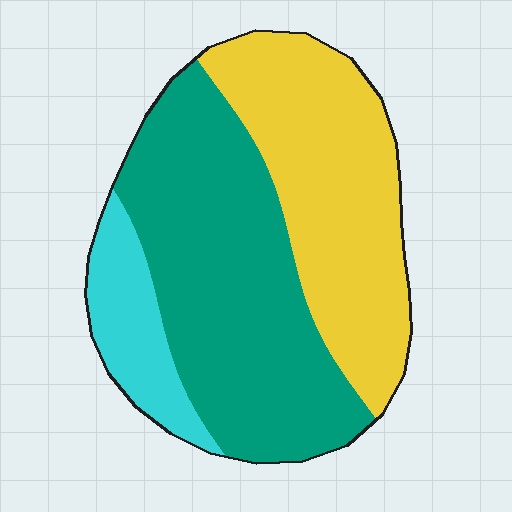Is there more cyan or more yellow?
Yellow.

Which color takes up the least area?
Cyan, at roughly 15%.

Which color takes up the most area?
Teal, at roughly 50%.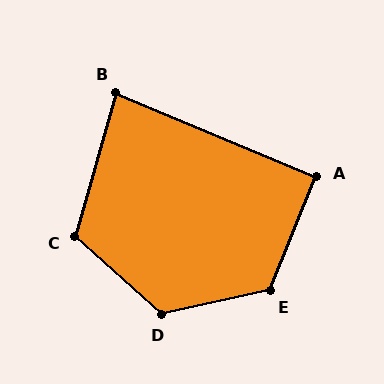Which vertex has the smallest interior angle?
B, at approximately 83 degrees.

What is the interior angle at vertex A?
Approximately 90 degrees (approximately right).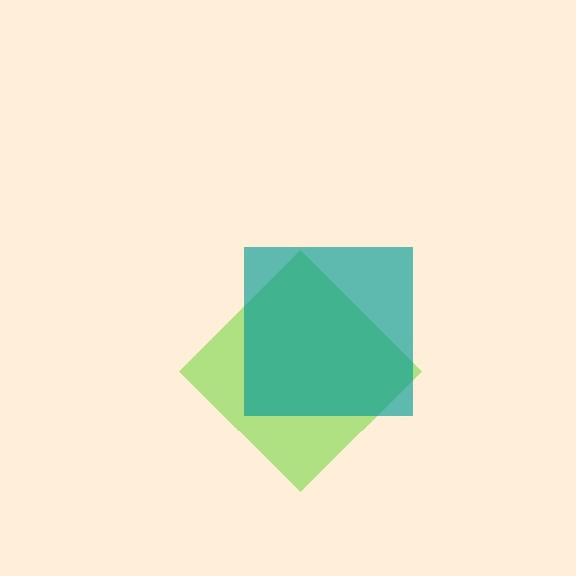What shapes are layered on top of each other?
The layered shapes are: a lime diamond, a teal square.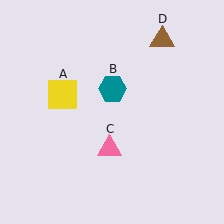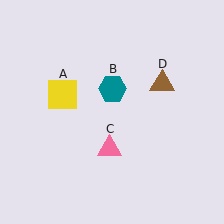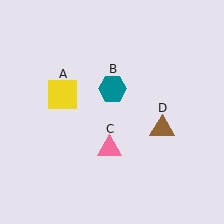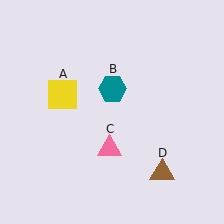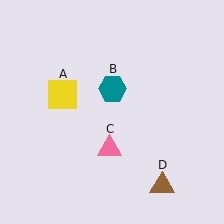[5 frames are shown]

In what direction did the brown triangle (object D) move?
The brown triangle (object D) moved down.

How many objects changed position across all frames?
1 object changed position: brown triangle (object D).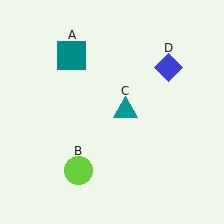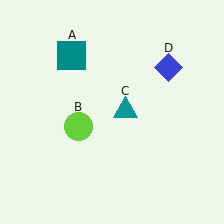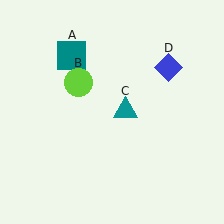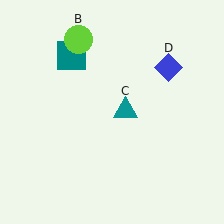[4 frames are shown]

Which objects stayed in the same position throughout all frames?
Teal square (object A) and teal triangle (object C) and blue diamond (object D) remained stationary.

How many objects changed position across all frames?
1 object changed position: lime circle (object B).